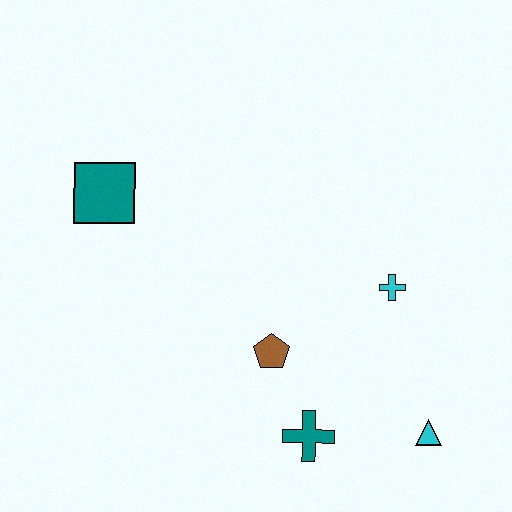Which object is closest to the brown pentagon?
The teal cross is closest to the brown pentagon.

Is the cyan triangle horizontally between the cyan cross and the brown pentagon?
No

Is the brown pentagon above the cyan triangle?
Yes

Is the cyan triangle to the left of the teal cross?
No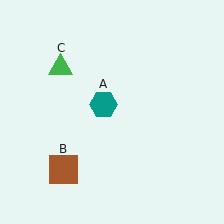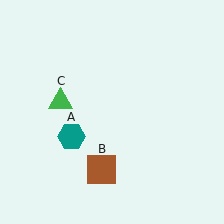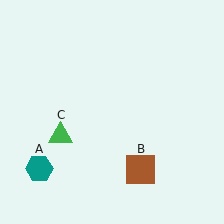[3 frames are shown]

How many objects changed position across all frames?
3 objects changed position: teal hexagon (object A), brown square (object B), green triangle (object C).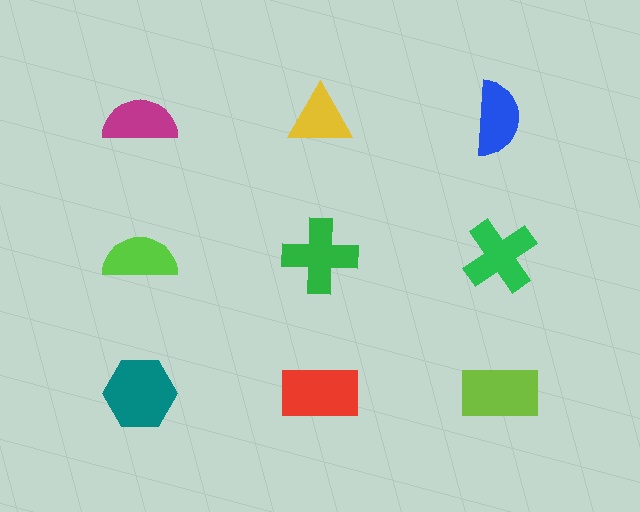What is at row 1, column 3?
A blue semicircle.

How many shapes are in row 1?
3 shapes.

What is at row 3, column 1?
A teal hexagon.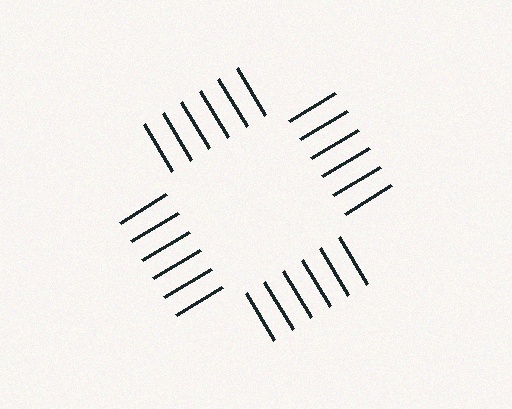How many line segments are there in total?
24 — 6 along each of the 4 edges.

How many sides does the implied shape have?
4 sides — the line-ends trace a square.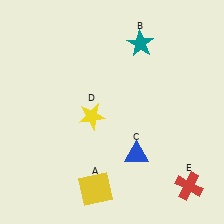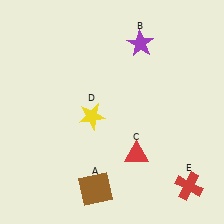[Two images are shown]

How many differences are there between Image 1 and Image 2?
There are 3 differences between the two images.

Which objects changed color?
A changed from yellow to brown. B changed from teal to purple. C changed from blue to red.